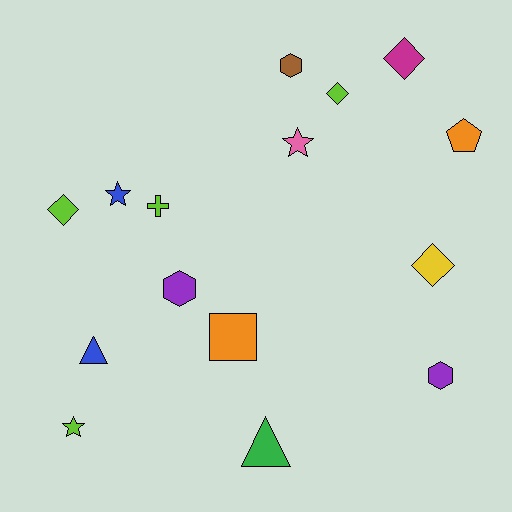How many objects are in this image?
There are 15 objects.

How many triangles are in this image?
There are 2 triangles.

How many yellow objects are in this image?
There is 1 yellow object.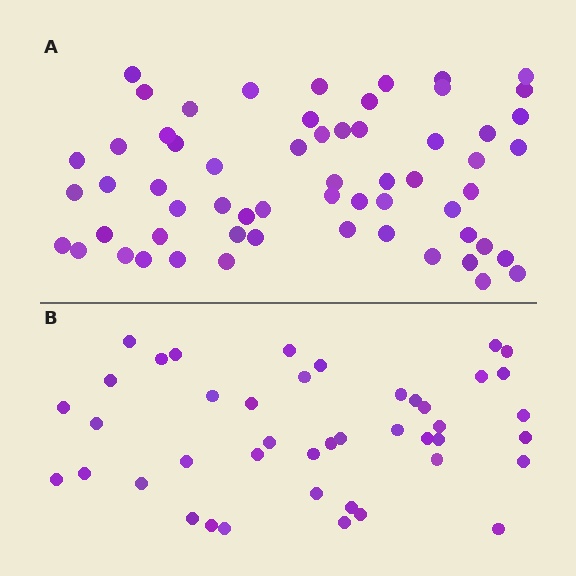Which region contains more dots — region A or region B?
Region A (the top region) has more dots.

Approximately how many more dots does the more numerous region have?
Region A has approximately 15 more dots than region B.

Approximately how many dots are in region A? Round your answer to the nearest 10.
About 60 dots.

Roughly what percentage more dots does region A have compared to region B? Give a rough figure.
About 40% more.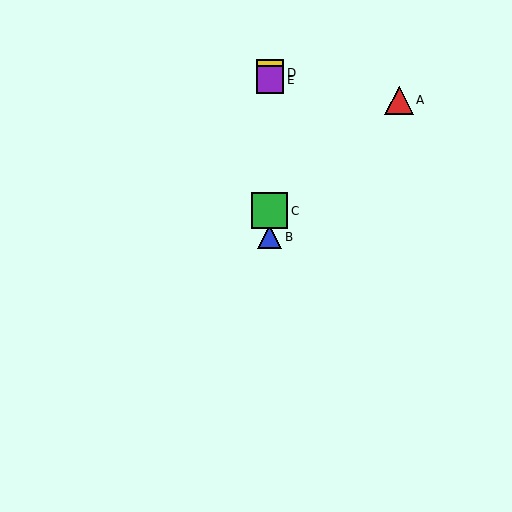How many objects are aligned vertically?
4 objects (B, C, D, E) are aligned vertically.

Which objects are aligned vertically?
Objects B, C, D, E are aligned vertically.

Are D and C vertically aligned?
Yes, both are at x≈270.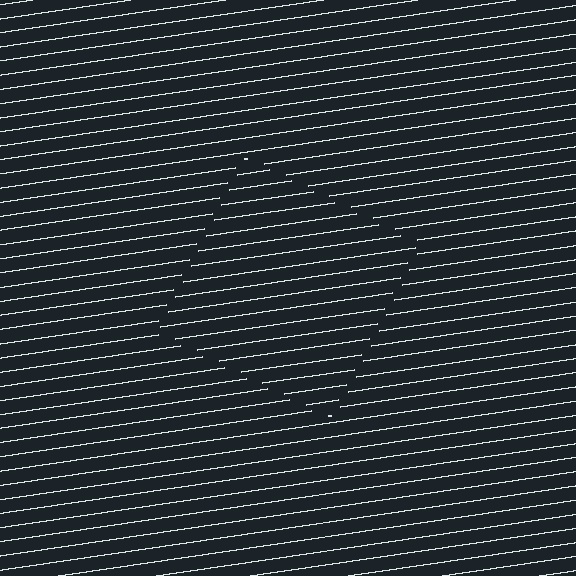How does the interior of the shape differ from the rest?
The interior of the shape contains the same grating, shifted by half a period — the contour is defined by the phase discontinuity where line-ends from the inner and outer gratings abut.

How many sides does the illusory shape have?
4 sides — the line-ends trace a square.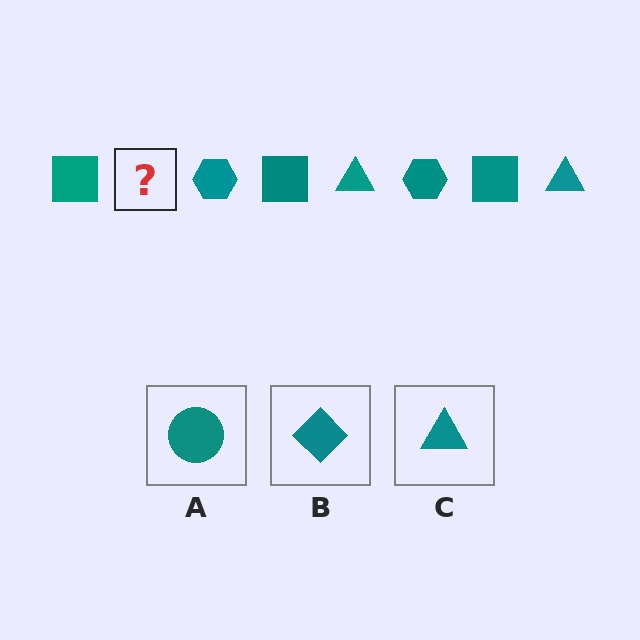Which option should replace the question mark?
Option C.